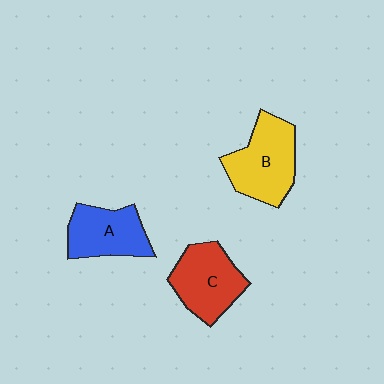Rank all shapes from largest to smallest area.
From largest to smallest: B (yellow), C (red), A (blue).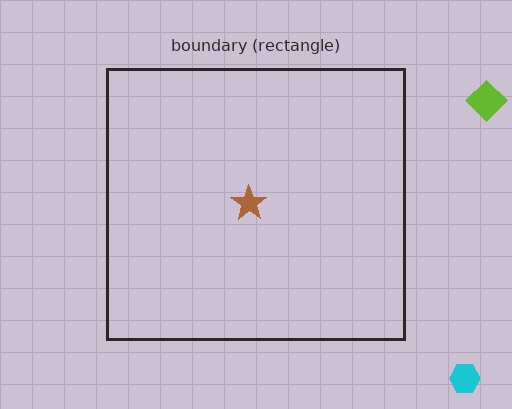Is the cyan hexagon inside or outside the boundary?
Outside.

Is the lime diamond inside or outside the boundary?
Outside.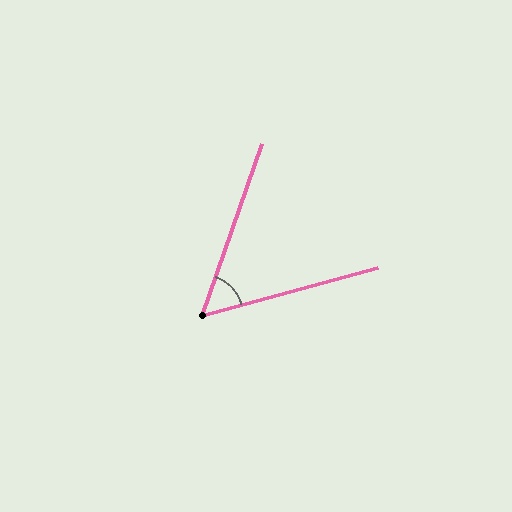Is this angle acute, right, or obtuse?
It is acute.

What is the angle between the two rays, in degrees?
Approximately 56 degrees.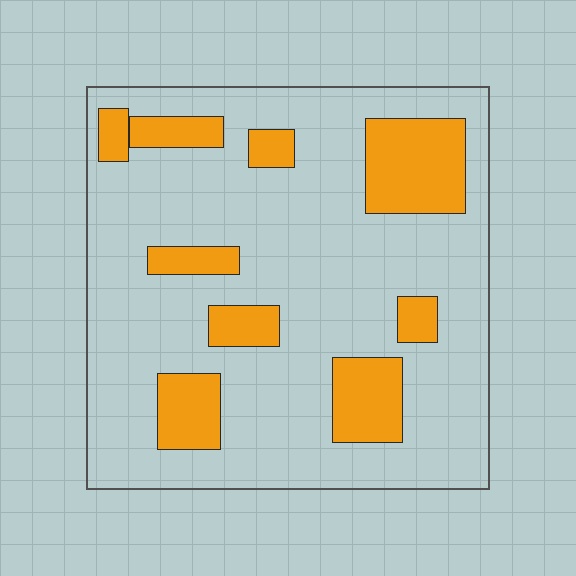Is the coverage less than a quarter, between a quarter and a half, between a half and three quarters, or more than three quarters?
Less than a quarter.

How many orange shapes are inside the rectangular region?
9.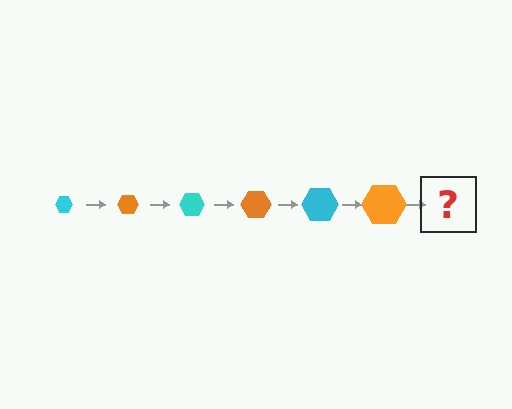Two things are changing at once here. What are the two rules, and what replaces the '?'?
The two rules are that the hexagon grows larger each step and the color cycles through cyan and orange. The '?' should be a cyan hexagon, larger than the previous one.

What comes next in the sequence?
The next element should be a cyan hexagon, larger than the previous one.